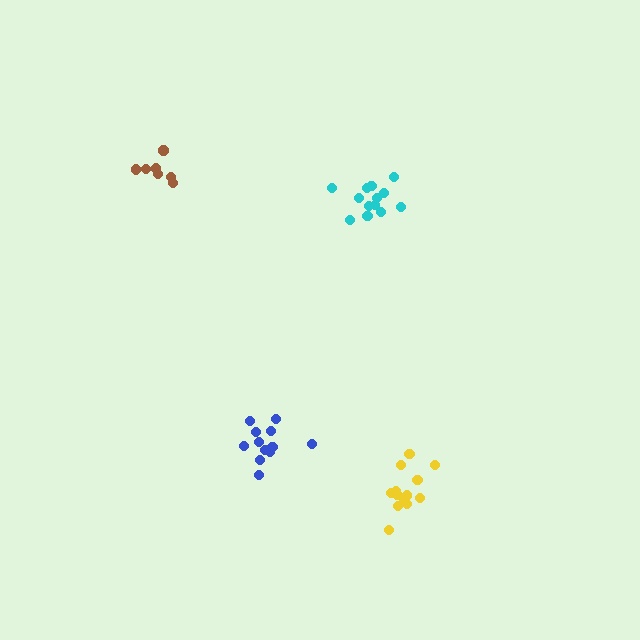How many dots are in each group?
Group 1: 13 dots, Group 2: 12 dots, Group 3: 13 dots, Group 4: 7 dots (45 total).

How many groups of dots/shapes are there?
There are 4 groups.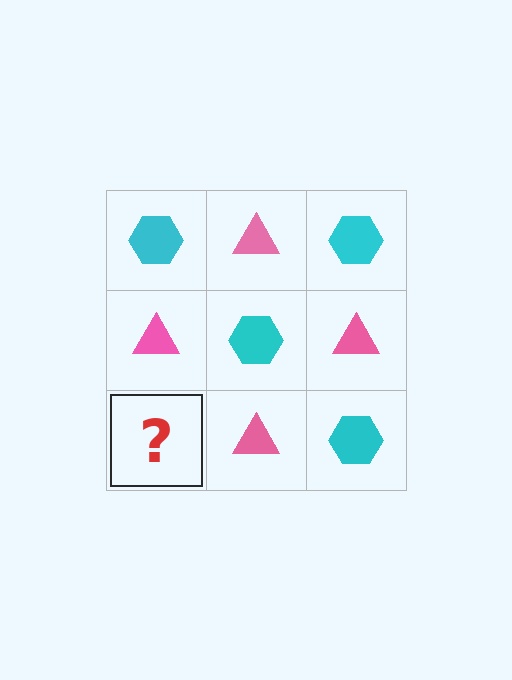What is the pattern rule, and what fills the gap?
The rule is that it alternates cyan hexagon and pink triangle in a checkerboard pattern. The gap should be filled with a cyan hexagon.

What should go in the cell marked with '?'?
The missing cell should contain a cyan hexagon.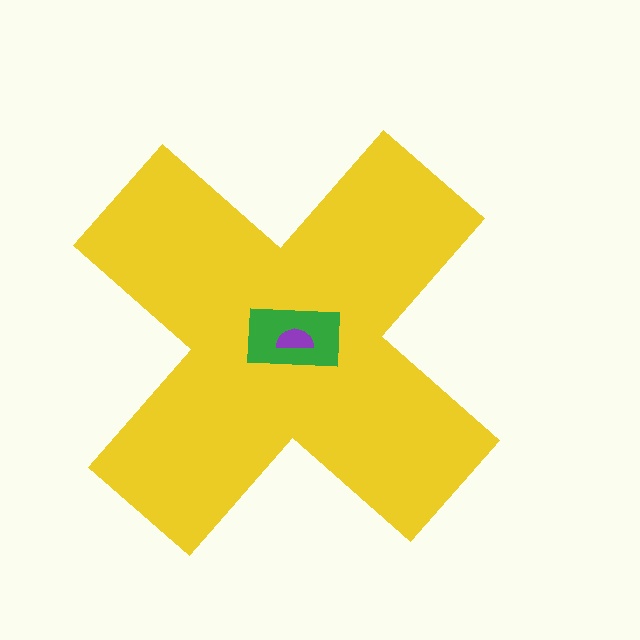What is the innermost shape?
The purple semicircle.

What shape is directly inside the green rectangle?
The purple semicircle.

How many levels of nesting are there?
3.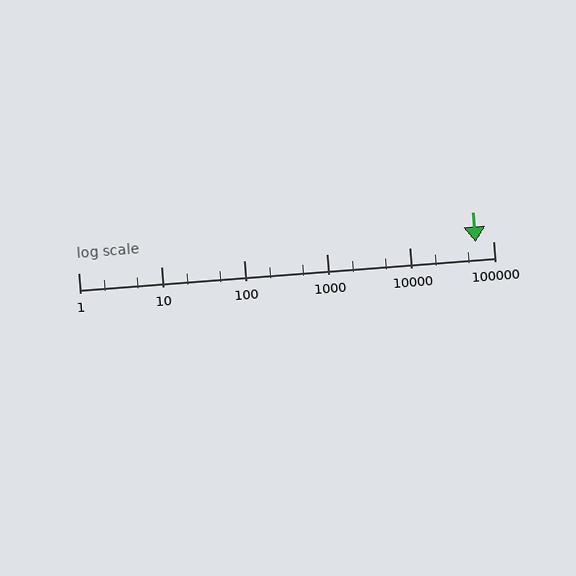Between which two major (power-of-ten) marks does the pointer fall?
The pointer is between 10000 and 100000.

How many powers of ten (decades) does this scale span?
The scale spans 5 decades, from 1 to 100000.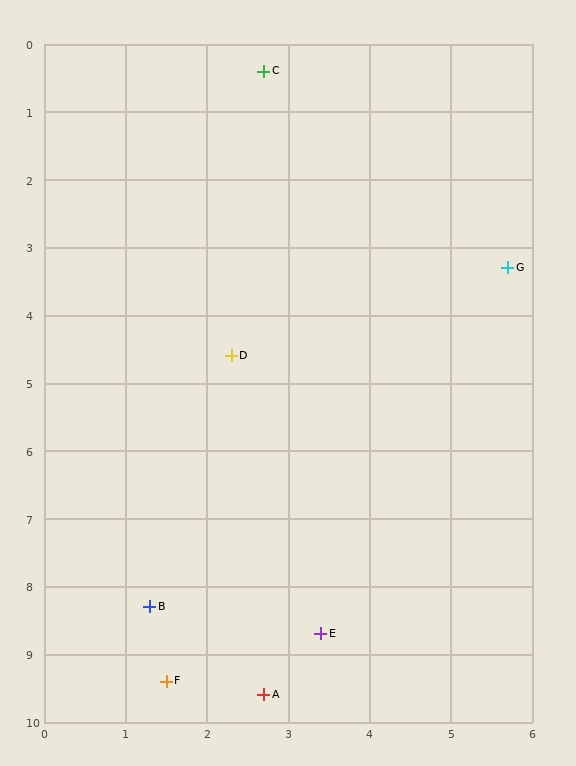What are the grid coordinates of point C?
Point C is at approximately (2.7, 0.4).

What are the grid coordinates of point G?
Point G is at approximately (5.7, 3.3).